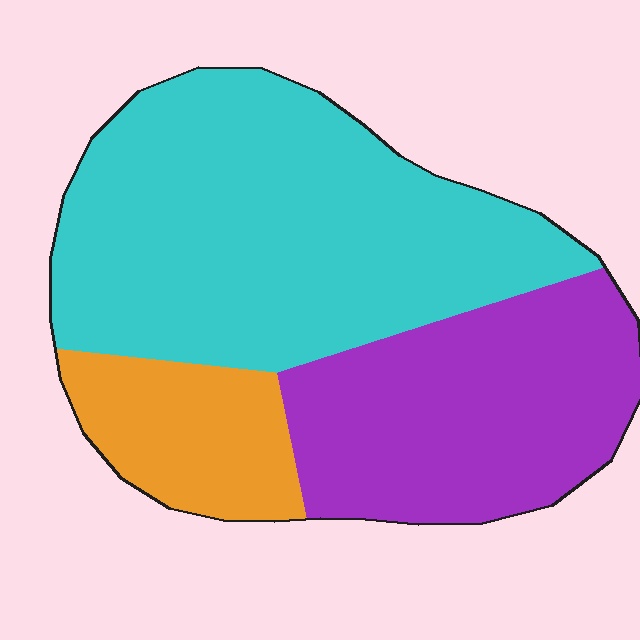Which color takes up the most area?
Cyan, at roughly 55%.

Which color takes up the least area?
Orange, at roughly 15%.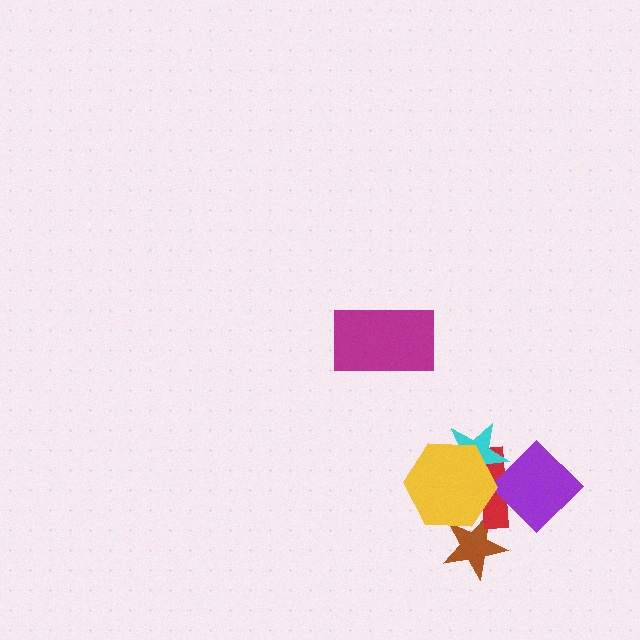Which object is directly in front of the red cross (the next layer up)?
The cyan star is directly in front of the red cross.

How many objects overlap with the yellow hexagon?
3 objects overlap with the yellow hexagon.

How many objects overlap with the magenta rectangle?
0 objects overlap with the magenta rectangle.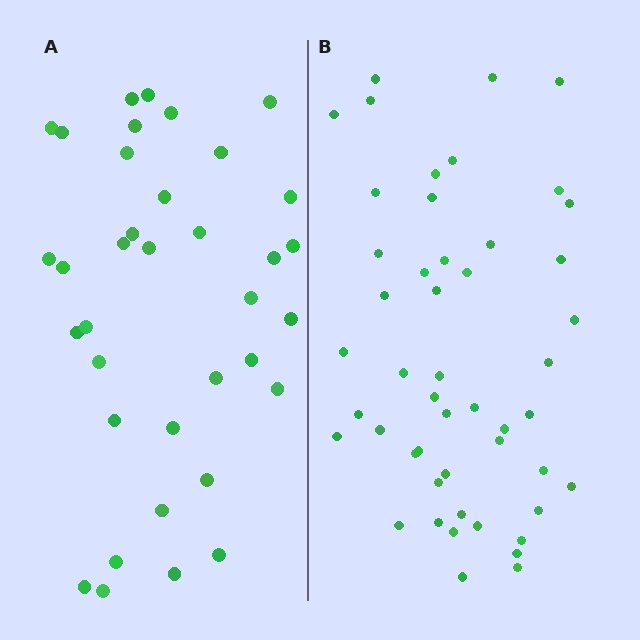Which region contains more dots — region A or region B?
Region B (the right region) has more dots.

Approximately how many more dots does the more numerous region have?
Region B has approximately 15 more dots than region A.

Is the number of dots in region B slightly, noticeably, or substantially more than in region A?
Region B has noticeably more, but not dramatically so. The ratio is roughly 1.4 to 1.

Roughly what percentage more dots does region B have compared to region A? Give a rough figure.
About 35% more.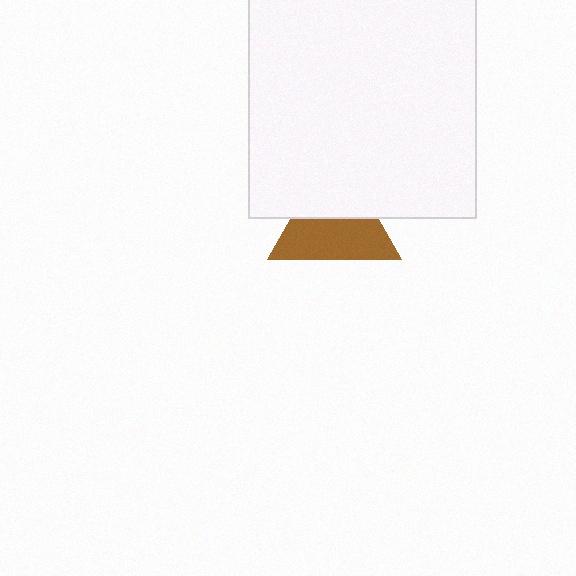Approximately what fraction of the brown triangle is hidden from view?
Roughly 44% of the brown triangle is hidden behind the white square.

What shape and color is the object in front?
The object in front is a white square.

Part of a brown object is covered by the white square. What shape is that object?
It is a triangle.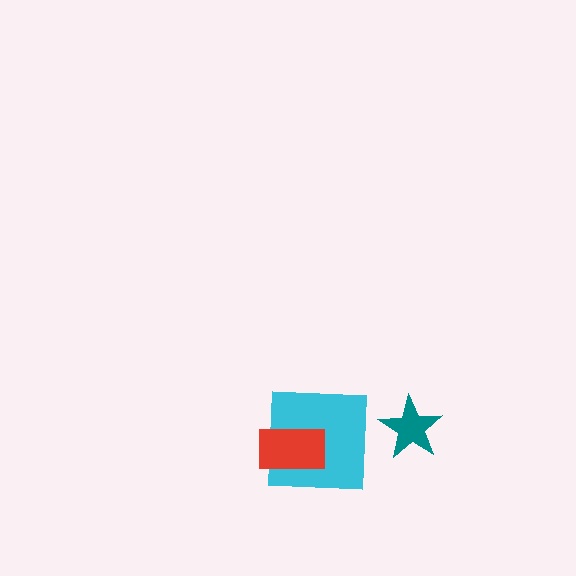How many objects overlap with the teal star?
0 objects overlap with the teal star.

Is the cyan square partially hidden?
Yes, it is partially covered by another shape.